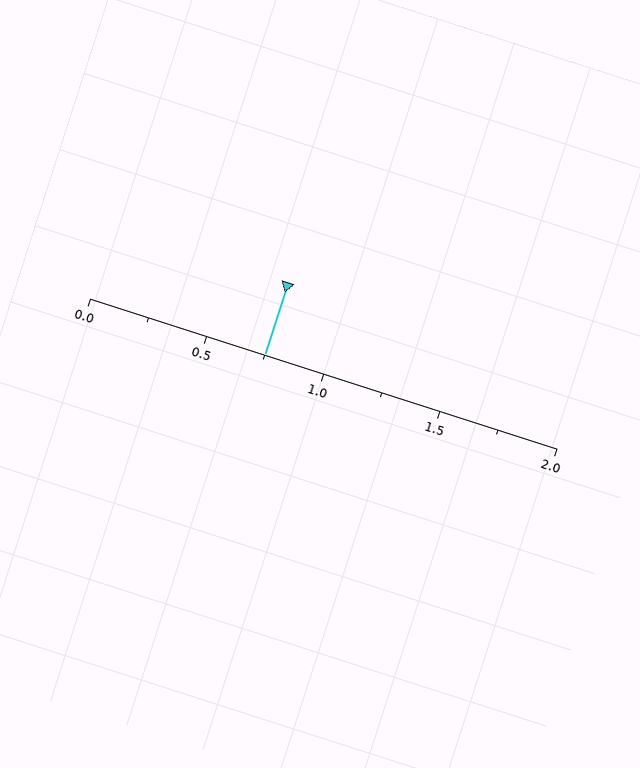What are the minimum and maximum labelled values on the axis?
The axis runs from 0.0 to 2.0.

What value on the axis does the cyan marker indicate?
The marker indicates approximately 0.75.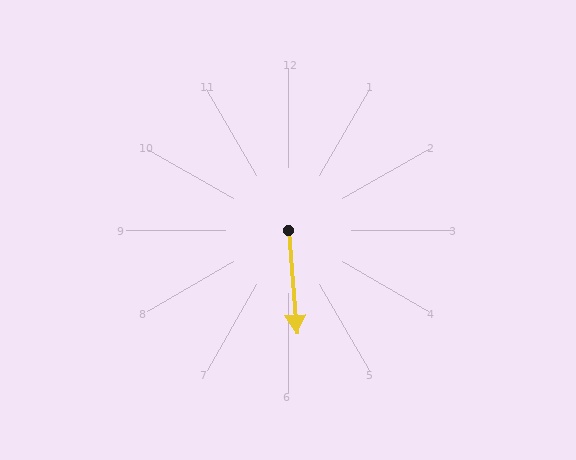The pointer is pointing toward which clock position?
Roughly 6 o'clock.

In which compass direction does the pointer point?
South.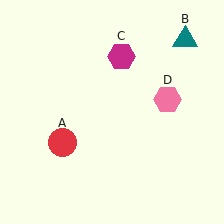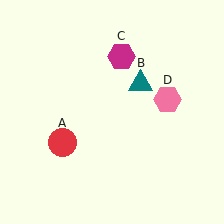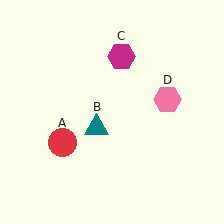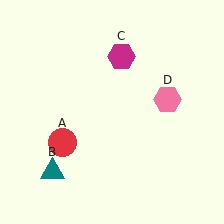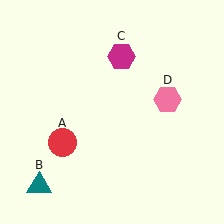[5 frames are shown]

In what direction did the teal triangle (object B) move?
The teal triangle (object B) moved down and to the left.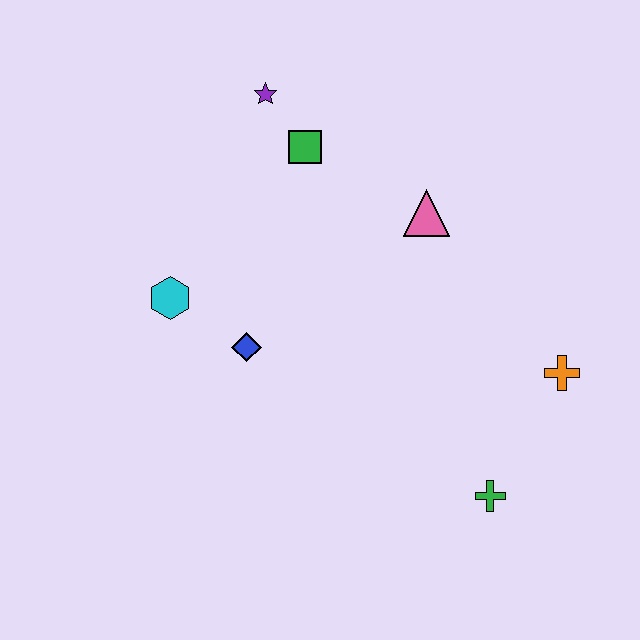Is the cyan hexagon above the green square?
No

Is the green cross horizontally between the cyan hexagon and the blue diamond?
No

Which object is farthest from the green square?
The green cross is farthest from the green square.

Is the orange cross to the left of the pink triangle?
No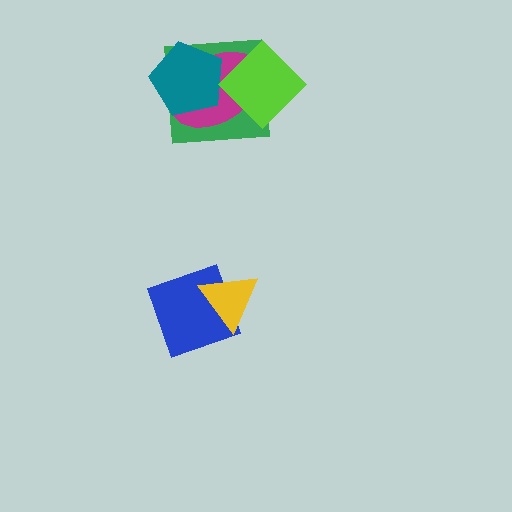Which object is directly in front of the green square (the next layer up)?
The magenta ellipse is directly in front of the green square.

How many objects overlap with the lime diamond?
3 objects overlap with the lime diamond.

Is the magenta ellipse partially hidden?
Yes, it is partially covered by another shape.